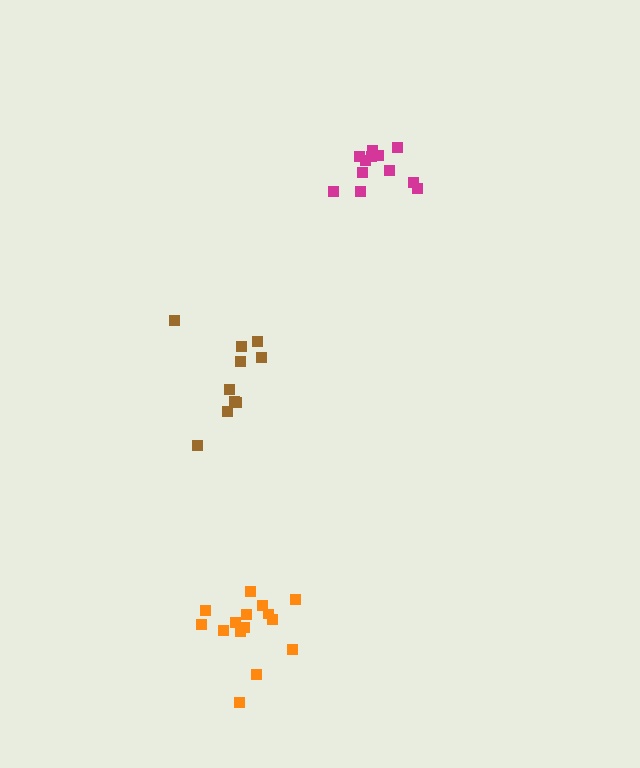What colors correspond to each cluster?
The clusters are colored: orange, magenta, brown.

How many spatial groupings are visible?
There are 3 spatial groupings.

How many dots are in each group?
Group 1: 15 dots, Group 2: 12 dots, Group 3: 10 dots (37 total).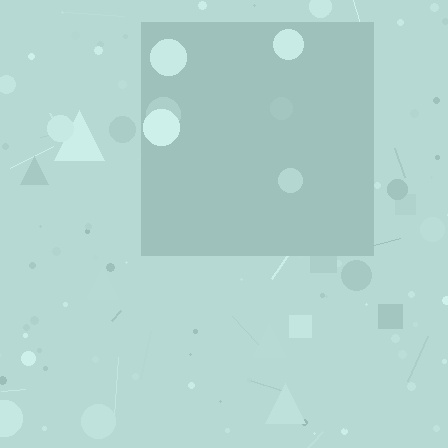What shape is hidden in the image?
A square is hidden in the image.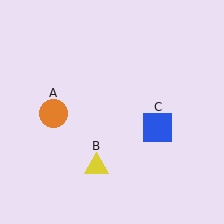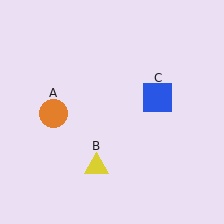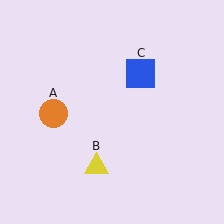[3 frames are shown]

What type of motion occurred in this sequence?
The blue square (object C) rotated counterclockwise around the center of the scene.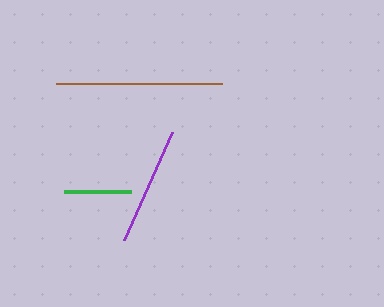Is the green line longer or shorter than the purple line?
The purple line is longer than the green line.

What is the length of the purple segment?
The purple segment is approximately 118 pixels long.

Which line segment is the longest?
The brown line is the longest at approximately 166 pixels.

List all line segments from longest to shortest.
From longest to shortest: brown, purple, green.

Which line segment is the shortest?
The green line is the shortest at approximately 66 pixels.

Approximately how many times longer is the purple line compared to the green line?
The purple line is approximately 1.8 times the length of the green line.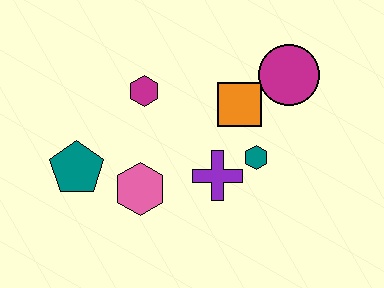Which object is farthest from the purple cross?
The teal pentagon is farthest from the purple cross.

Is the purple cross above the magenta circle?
No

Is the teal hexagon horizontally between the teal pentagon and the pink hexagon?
No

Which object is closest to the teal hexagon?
The purple cross is closest to the teal hexagon.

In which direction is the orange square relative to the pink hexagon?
The orange square is to the right of the pink hexagon.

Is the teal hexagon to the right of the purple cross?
Yes